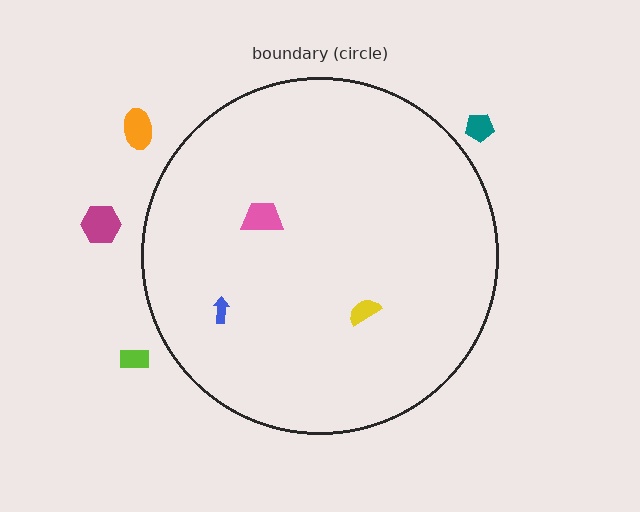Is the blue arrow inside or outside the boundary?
Inside.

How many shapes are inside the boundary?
3 inside, 4 outside.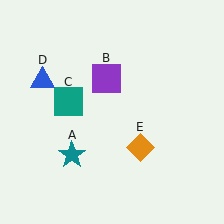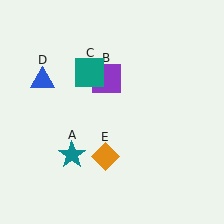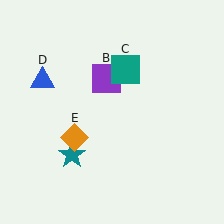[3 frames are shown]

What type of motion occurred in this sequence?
The teal square (object C), orange diamond (object E) rotated clockwise around the center of the scene.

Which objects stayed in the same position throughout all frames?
Teal star (object A) and purple square (object B) and blue triangle (object D) remained stationary.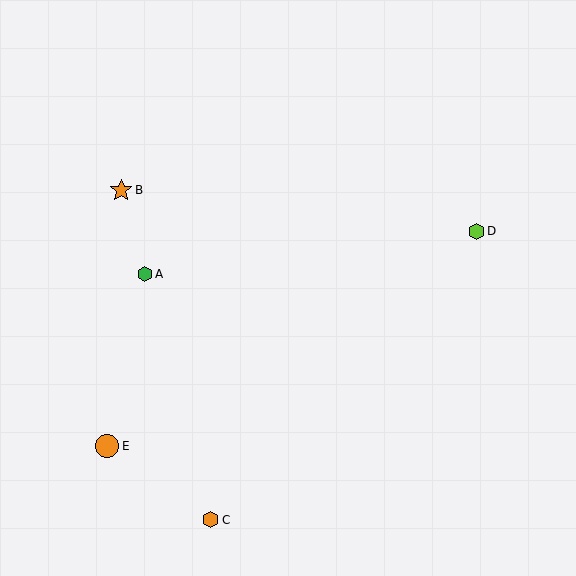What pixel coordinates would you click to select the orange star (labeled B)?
Click at (121, 190) to select the orange star B.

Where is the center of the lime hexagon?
The center of the lime hexagon is at (476, 231).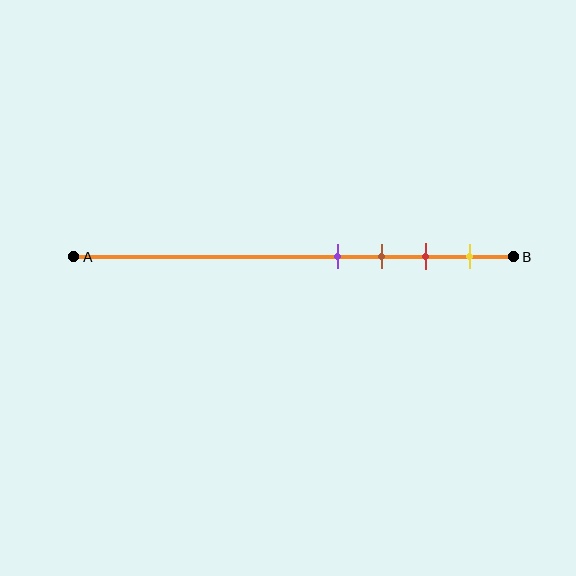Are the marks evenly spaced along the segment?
Yes, the marks are approximately evenly spaced.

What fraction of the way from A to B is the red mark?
The red mark is approximately 80% (0.8) of the way from A to B.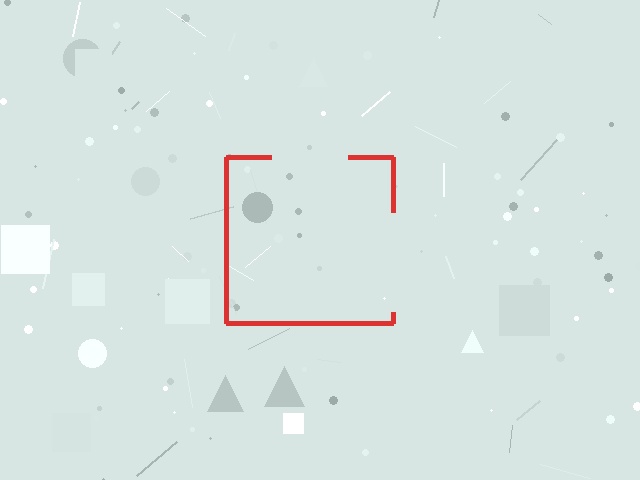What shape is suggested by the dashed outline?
The dashed outline suggests a square.